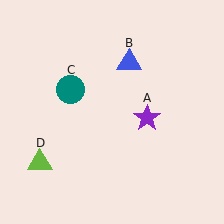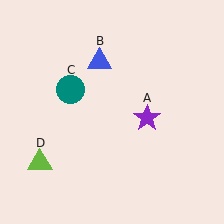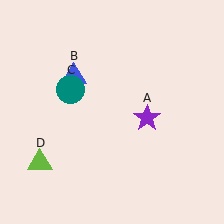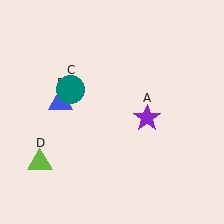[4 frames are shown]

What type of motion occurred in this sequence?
The blue triangle (object B) rotated counterclockwise around the center of the scene.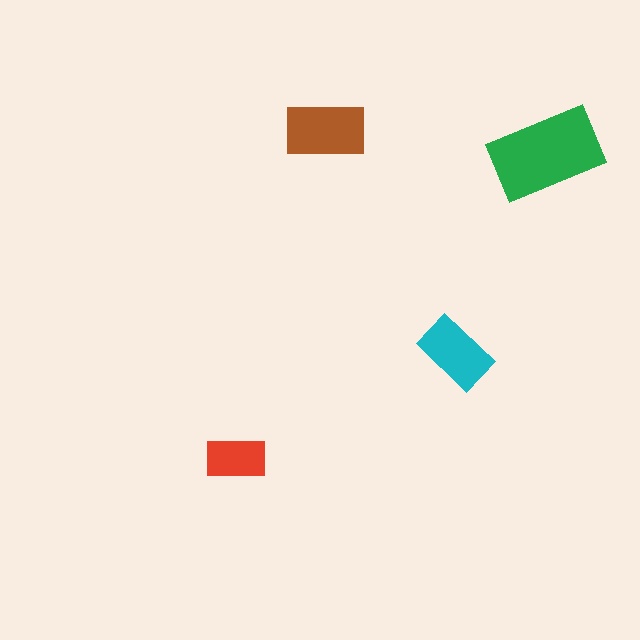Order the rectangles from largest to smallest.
the green one, the brown one, the cyan one, the red one.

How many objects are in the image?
There are 4 objects in the image.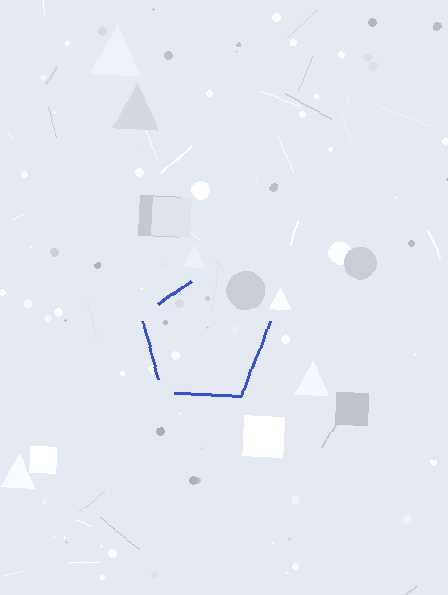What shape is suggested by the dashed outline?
The dashed outline suggests a pentagon.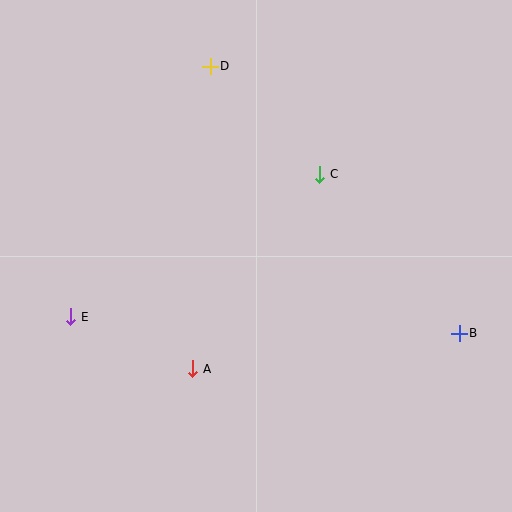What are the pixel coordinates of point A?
Point A is at (193, 369).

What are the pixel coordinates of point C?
Point C is at (320, 174).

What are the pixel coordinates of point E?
Point E is at (71, 317).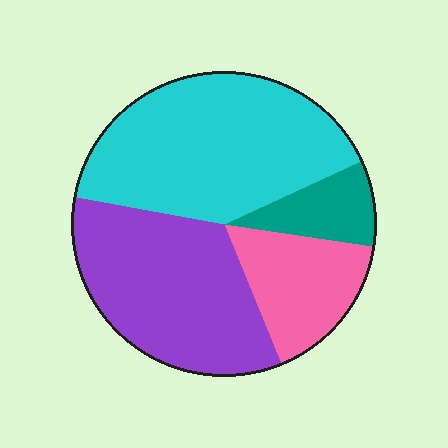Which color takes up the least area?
Teal, at roughly 10%.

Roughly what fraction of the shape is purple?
Purple covers about 35% of the shape.